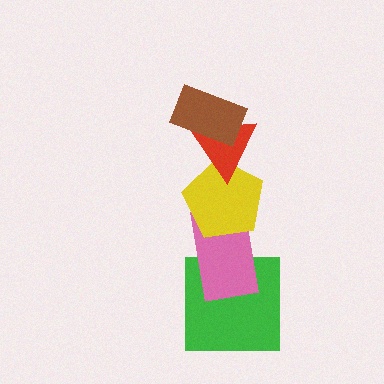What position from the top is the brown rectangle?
The brown rectangle is 1st from the top.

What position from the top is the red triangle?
The red triangle is 2nd from the top.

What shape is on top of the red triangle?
The brown rectangle is on top of the red triangle.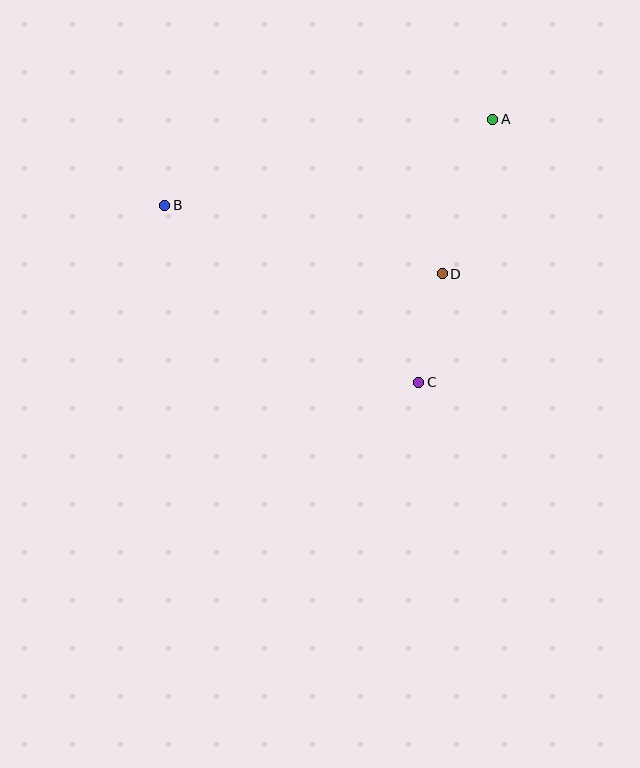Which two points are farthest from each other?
Points A and B are farthest from each other.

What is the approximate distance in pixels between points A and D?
The distance between A and D is approximately 162 pixels.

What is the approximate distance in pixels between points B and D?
The distance between B and D is approximately 286 pixels.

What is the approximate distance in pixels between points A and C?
The distance between A and C is approximately 273 pixels.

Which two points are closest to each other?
Points C and D are closest to each other.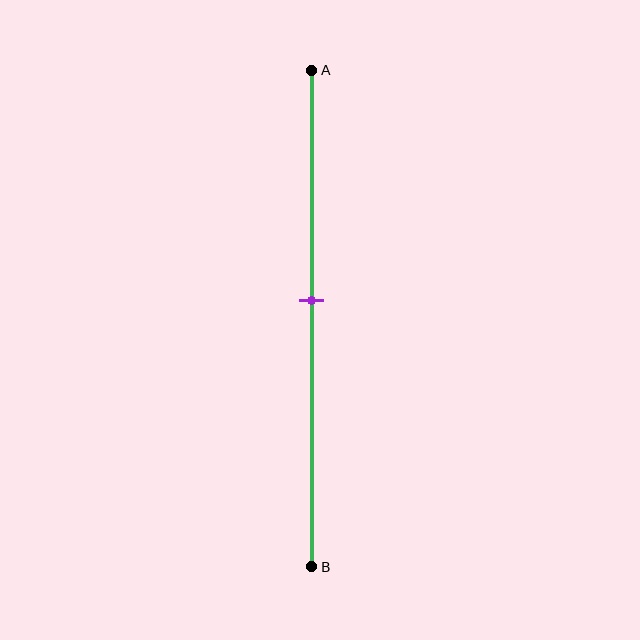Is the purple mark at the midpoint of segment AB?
No, the mark is at about 45% from A, not at the 50% midpoint.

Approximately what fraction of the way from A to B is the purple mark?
The purple mark is approximately 45% of the way from A to B.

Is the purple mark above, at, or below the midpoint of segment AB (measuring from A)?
The purple mark is above the midpoint of segment AB.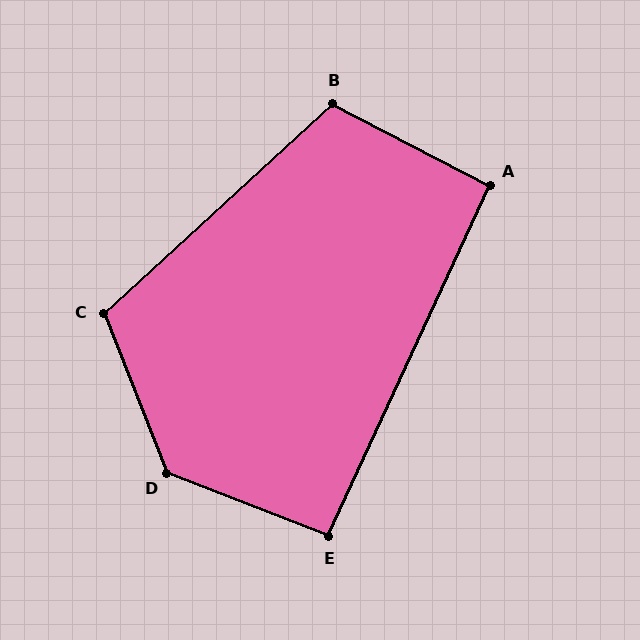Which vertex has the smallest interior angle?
A, at approximately 93 degrees.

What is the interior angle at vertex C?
Approximately 111 degrees (obtuse).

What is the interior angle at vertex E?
Approximately 93 degrees (approximately right).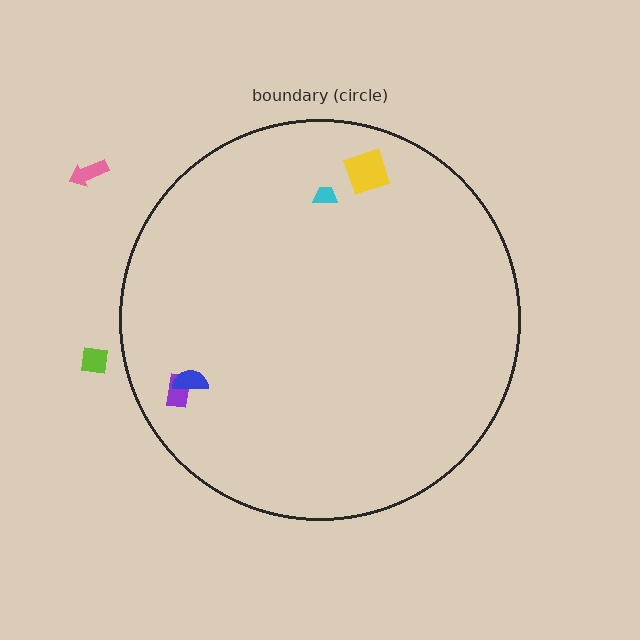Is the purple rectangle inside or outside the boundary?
Inside.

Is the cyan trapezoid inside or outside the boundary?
Inside.